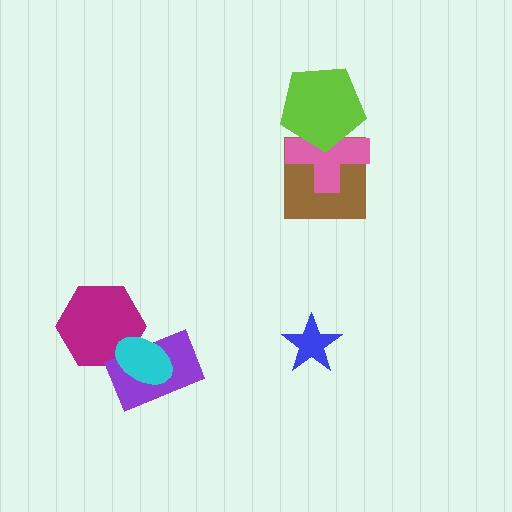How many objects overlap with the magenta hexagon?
2 objects overlap with the magenta hexagon.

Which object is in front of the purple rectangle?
The cyan ellipse is in front of the purple rectangle.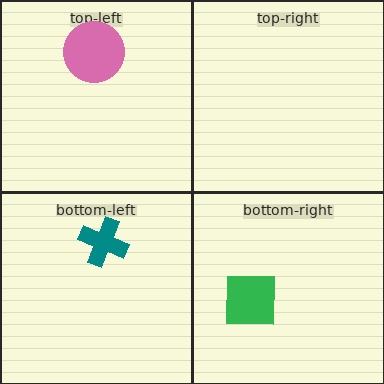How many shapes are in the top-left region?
1.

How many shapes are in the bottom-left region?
1.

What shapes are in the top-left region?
The pink circle.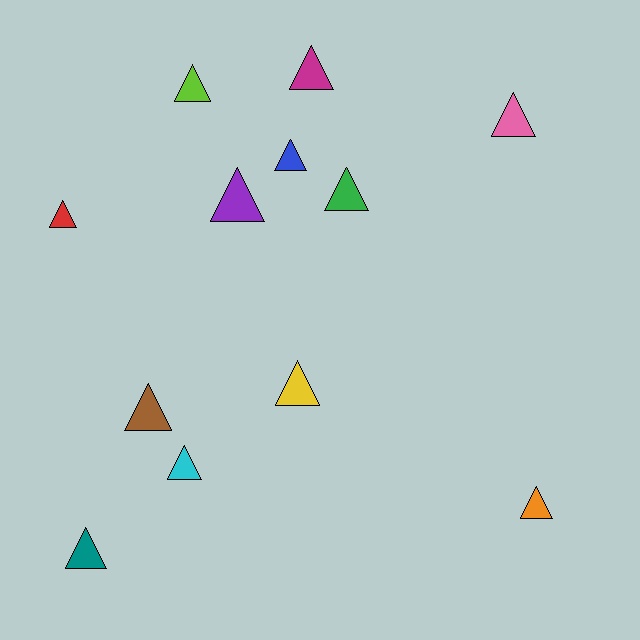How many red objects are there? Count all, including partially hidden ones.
There is 1 red object.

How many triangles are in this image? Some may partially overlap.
There are 12 triangles.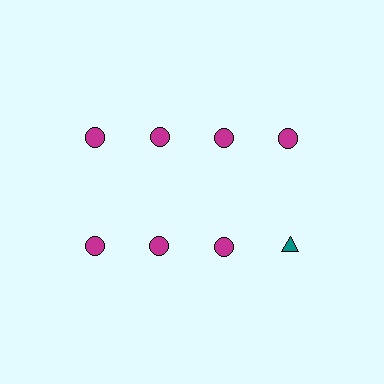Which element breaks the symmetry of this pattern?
The teal triangle in the second row, second from right column breaks the symmetry. All other shapes are magenta circles.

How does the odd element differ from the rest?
It differs in both color (teal instead of magenta) and shape (triangle instead of circle).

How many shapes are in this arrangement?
There are 8 shapes arranged in a grid pattern.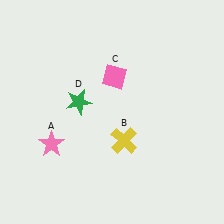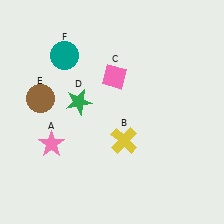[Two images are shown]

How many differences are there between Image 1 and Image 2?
There are 2 differences between the two images.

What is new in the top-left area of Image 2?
A brown circle (E) was added in the top-left area of Image 2.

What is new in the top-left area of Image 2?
A teal circle (F) was added in the top-left area of Image 2.